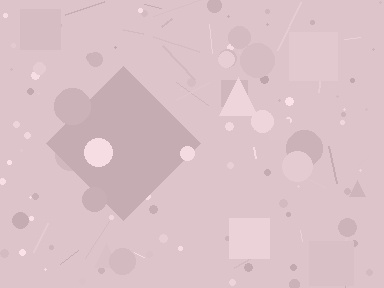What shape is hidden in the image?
A diamond is hidden in the image.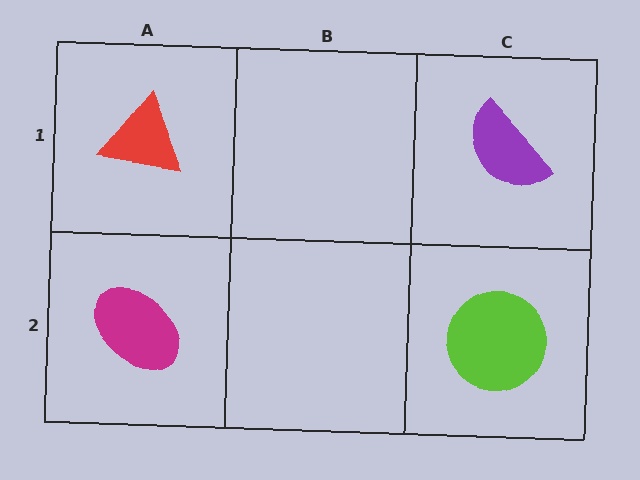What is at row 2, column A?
A magenta ellipse.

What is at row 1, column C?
A purple semicircle.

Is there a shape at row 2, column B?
No, that cell is empty.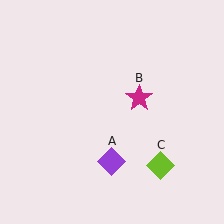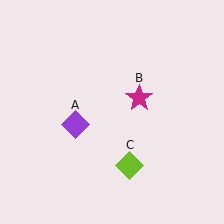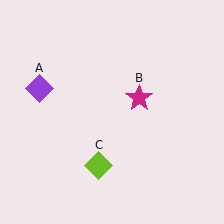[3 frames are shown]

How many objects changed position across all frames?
2 objects changed position: purple diamond (object A), lime diamond (object C).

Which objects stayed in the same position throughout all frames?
Magenta star (object B) remained stationary.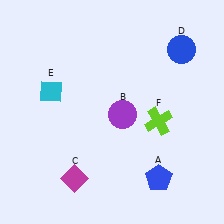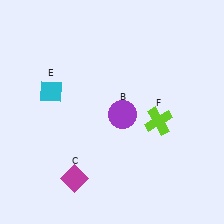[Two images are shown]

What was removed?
The blue circle (D), the blue pentagon (A) were removed in Image 2.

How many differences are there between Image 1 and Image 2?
There are 2 differences between the two images.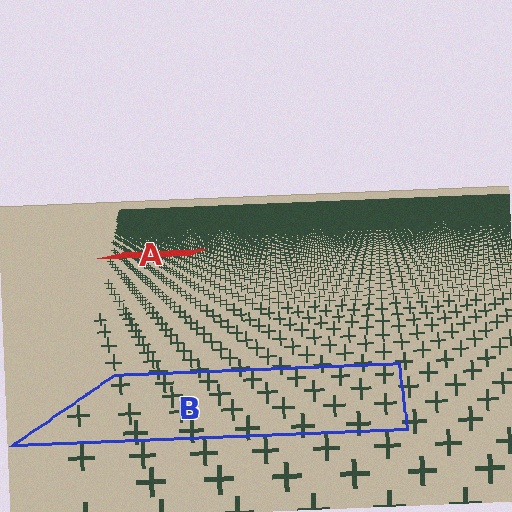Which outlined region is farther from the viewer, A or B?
Region A is farther from the viewer — the texture elements inside it appear smaller and more densely packed.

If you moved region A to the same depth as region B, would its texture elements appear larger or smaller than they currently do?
They would appear larger. At a closer depth, the same texture elements are projected at a bigger on-screen size.